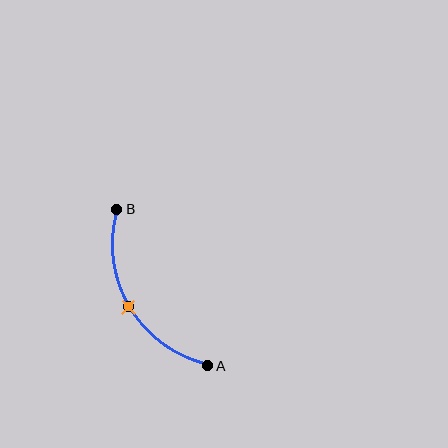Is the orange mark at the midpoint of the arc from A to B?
Yes. The orange mark lies on the arc at equal arc-length from both A and B — it is the arc midpoint.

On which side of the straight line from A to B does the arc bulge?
The arc bulges to the left of the straight line connecting A and B.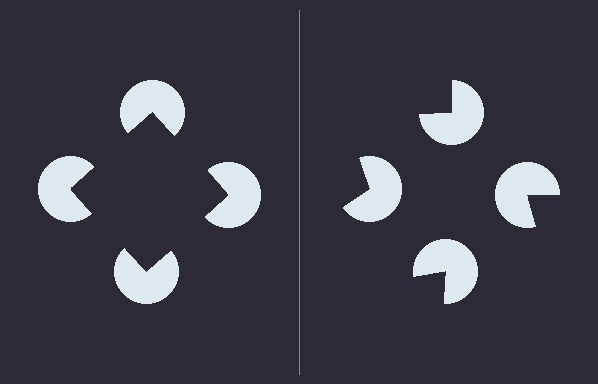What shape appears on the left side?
An illusory square.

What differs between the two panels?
The pac-man discs are positioned identically on both sides; only the wedge orientations differ. On the left they align to a square; on the right they are misaligned.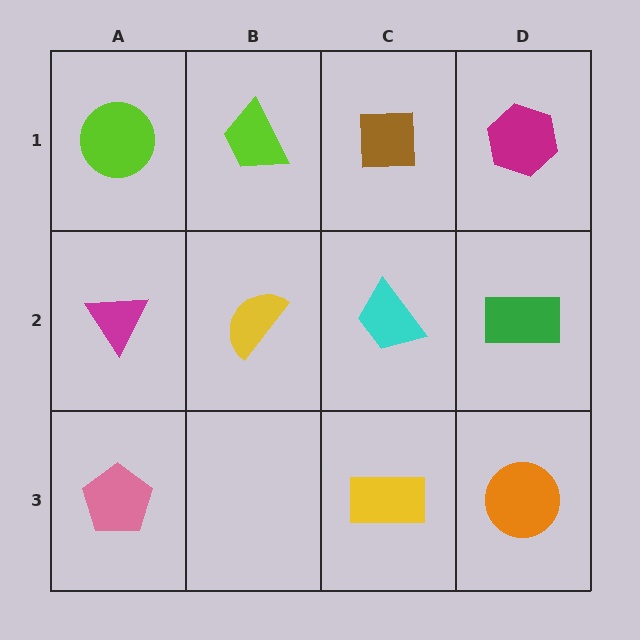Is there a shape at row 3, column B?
No, that cell is empty.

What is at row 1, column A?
A lime circle.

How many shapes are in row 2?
4 shapes.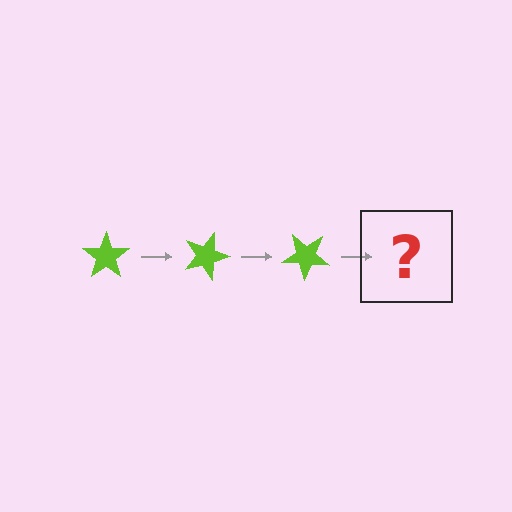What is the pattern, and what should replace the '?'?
The pattern is that the star rotates 20 degrees each step. The '?' should be a lime star rotated 60 degrees.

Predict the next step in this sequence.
The next step is a lime star rotated 60 degrees.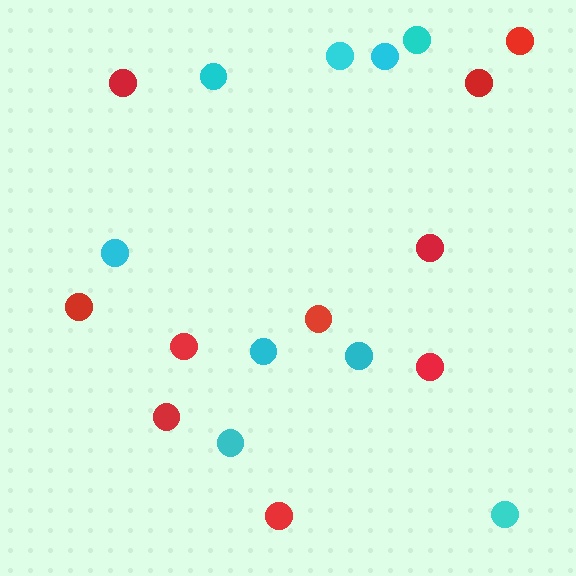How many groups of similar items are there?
There are 2 groups: one group of red circles (10) and one group of cyan circles (9).